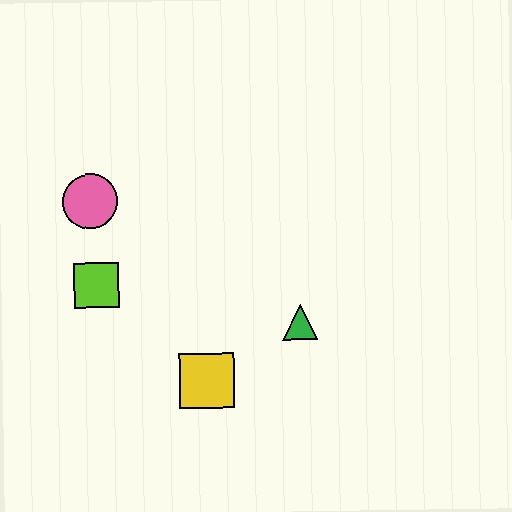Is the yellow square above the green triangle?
No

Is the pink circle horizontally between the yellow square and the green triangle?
No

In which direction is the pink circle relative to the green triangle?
The pink circle is to the left of the green triangle.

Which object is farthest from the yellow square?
The pink circle is farthest from the yellow square.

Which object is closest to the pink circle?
The lime square is closest to the pink circle.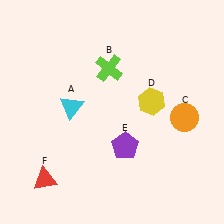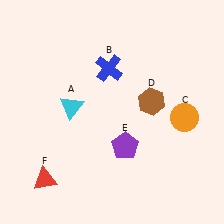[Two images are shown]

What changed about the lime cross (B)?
In Image 1, B is lime. In Image 2, it changed to blue.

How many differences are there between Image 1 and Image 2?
There are 2 differences between the two images.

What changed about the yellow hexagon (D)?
In Image 1, D is yellow. In Image 2, it changed to brown.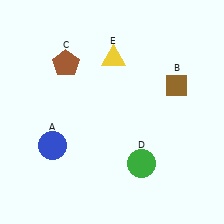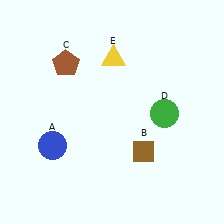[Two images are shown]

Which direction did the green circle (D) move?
The green circle (D) moved up.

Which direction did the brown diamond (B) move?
The brown diamond (B) moved down.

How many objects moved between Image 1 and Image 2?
2 objects moved between the two images.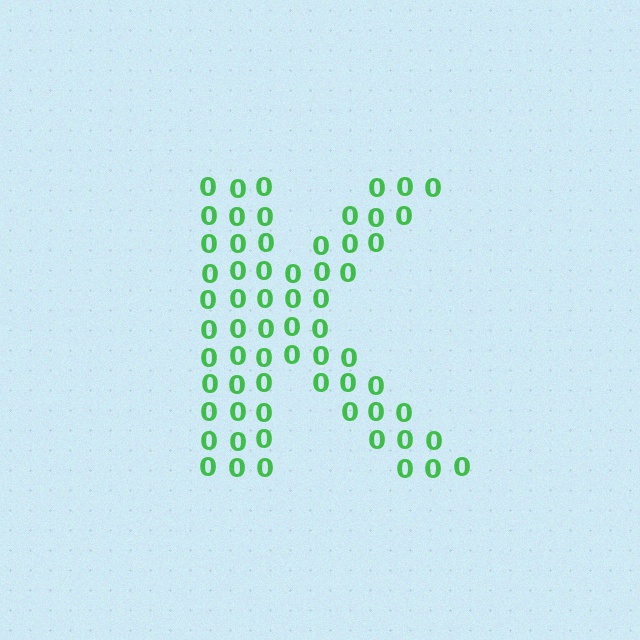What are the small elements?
The small elements are digit 0's.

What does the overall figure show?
The overall figure shows the letter K.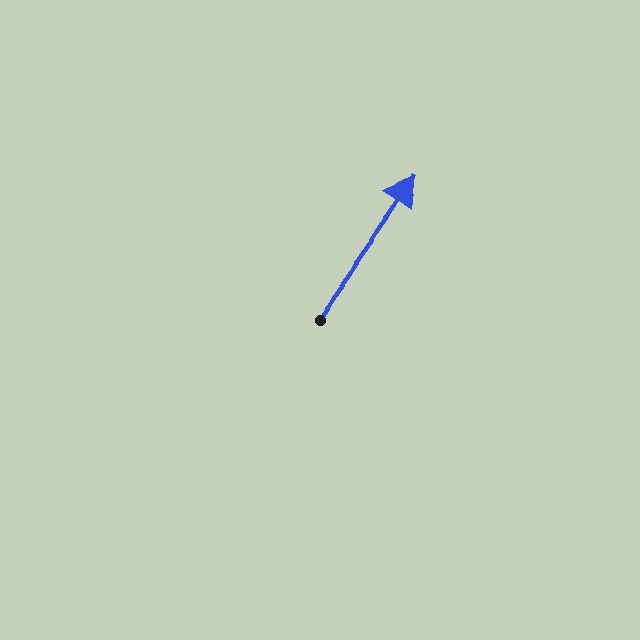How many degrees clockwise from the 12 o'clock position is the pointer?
Approximately 35 degrees.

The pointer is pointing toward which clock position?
Roughly 1 o'clock.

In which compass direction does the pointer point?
Northeast.